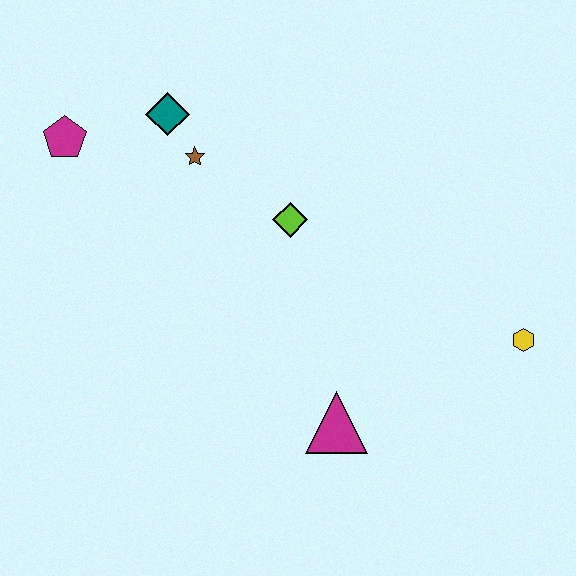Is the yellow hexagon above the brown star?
No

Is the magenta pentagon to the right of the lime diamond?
No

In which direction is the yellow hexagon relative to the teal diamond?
The yellow hexagon is to the right of the teal diamond.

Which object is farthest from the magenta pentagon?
The yellow hexagon is farthest from the magenta pentagon.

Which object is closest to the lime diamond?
The brown star is closest to the lime diamond.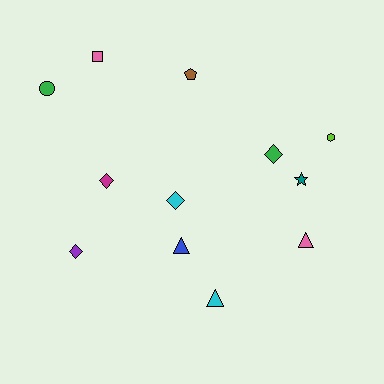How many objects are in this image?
There are 12 objects.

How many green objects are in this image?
There are 2 green objects.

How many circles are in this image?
There is 1 circle.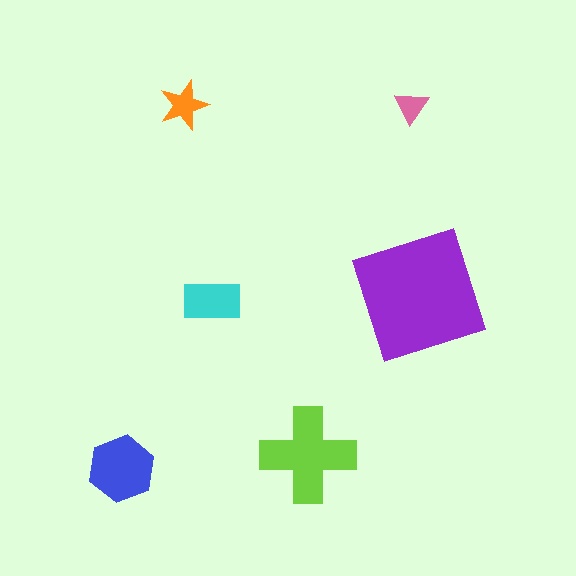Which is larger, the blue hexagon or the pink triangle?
The blue hexagon.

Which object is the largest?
The purple square.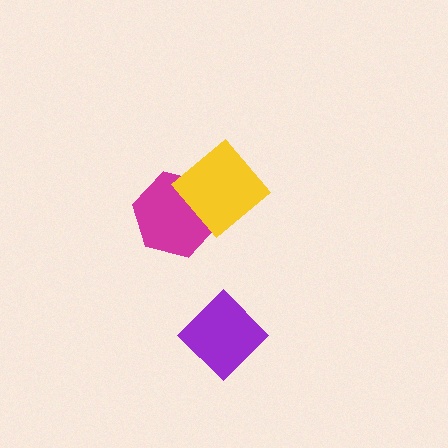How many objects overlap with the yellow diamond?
1 object overlaps with the yellow diamond.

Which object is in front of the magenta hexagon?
The yellow diamond is in front of the magenta hexagon.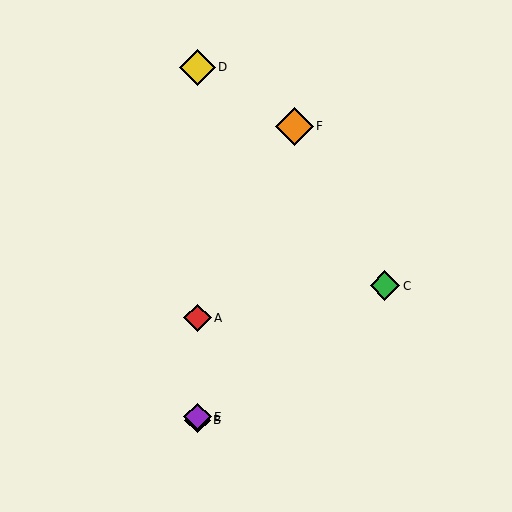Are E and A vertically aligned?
Yes, both are at x≈197.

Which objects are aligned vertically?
Objects A, B, D, E are aligned vertically.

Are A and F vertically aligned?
No, A is at x≈197 and F is at x≈294.